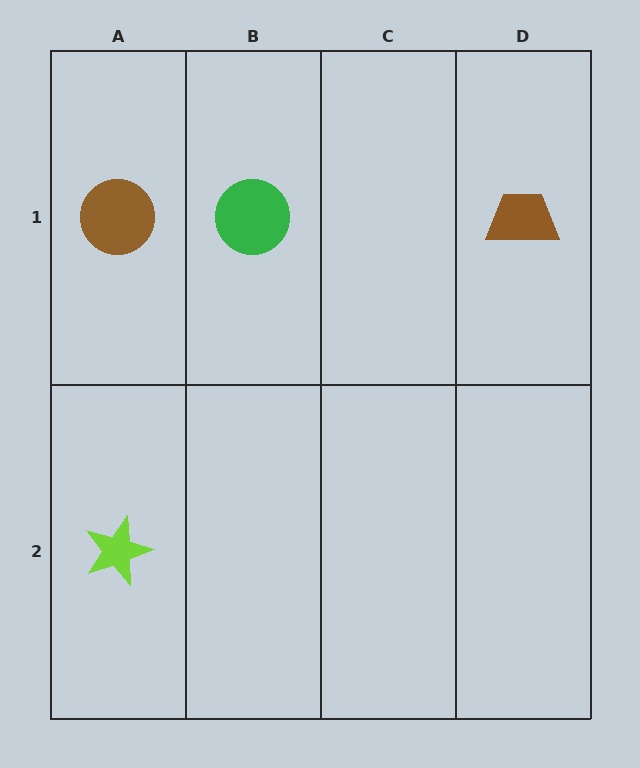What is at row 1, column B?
A green circle.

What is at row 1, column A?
A brown circle.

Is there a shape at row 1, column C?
No, that cell is empty.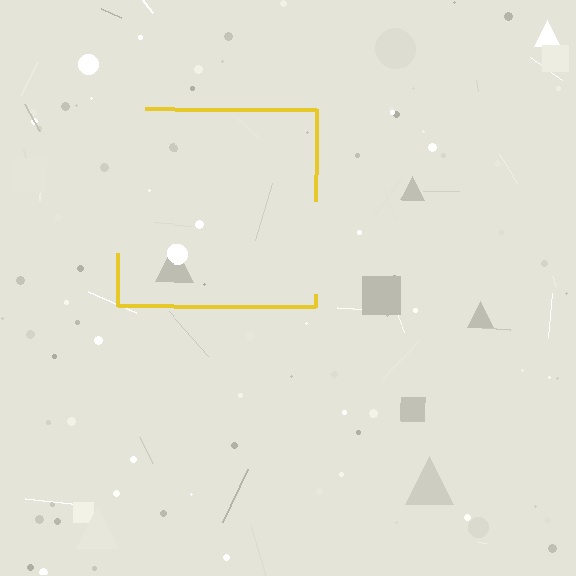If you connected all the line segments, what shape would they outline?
They would outline a square.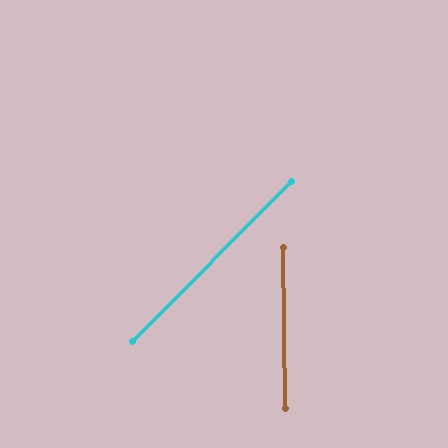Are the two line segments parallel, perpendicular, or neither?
Neither parallel nor perpendicular — they differ by about 45°.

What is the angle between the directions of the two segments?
Approximately 45 degrees.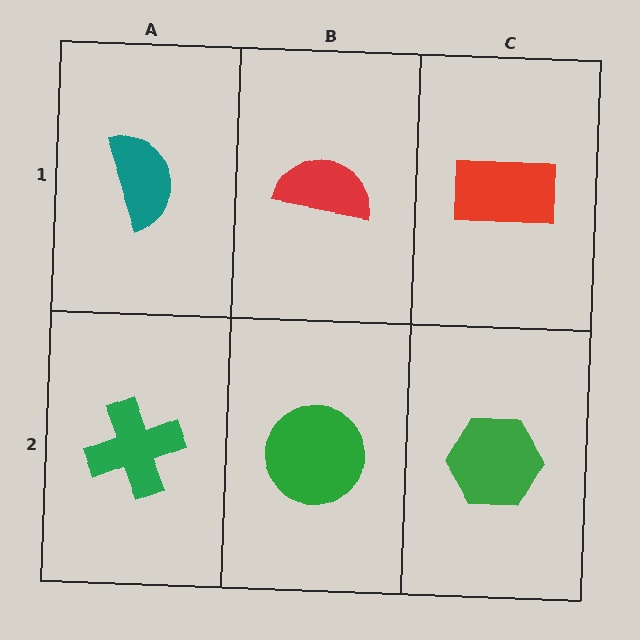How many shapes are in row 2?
3 shapes.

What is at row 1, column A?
A teal semicircle.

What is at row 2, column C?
A green hexagon.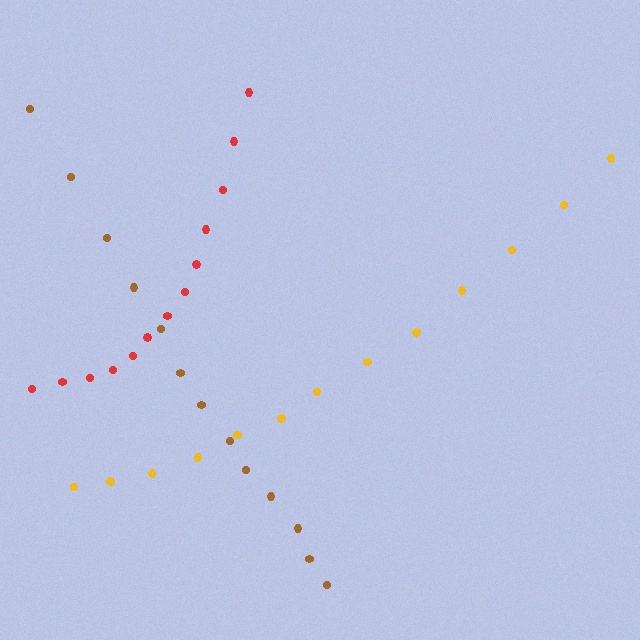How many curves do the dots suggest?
There are 3 distinct paths.